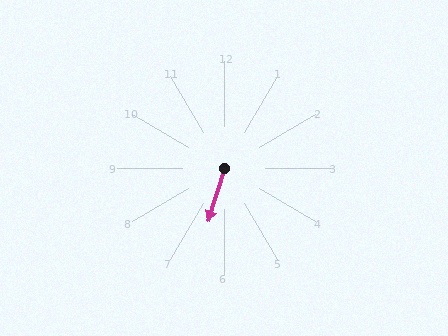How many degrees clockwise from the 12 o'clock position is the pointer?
Approximately 197 degrees.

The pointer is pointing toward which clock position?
Roughly 7 o'clock.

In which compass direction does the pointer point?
South.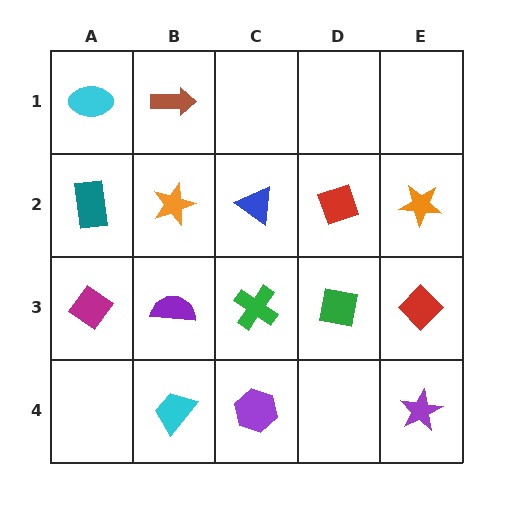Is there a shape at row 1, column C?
No, that cell is empty.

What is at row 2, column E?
An orange star.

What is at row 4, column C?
A purple hexagon.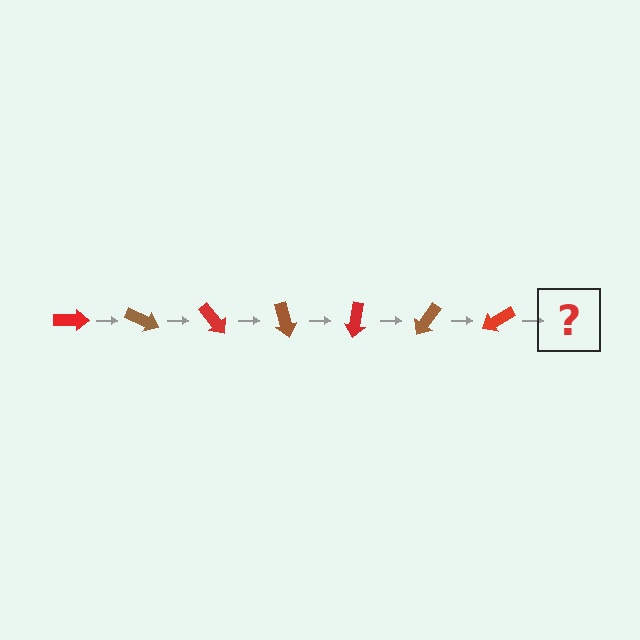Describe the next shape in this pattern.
It should be a brown arrow, rotated 175 degrees from the start.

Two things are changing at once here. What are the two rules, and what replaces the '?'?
The two rules are that it rotates 25 degrees each step and the color cycles through red and brown. The '?' should be a brown arrow, rotated 175 degrees from the start.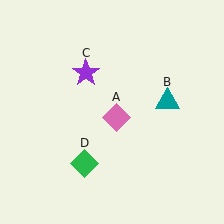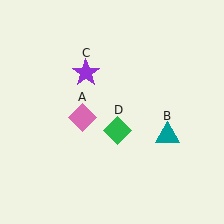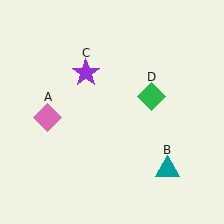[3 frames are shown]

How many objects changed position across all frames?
3 objects changed position: pink diamond (object A), teal triangle (object B), green diamond (object D).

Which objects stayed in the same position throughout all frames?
Purple star (object C) remained stationary.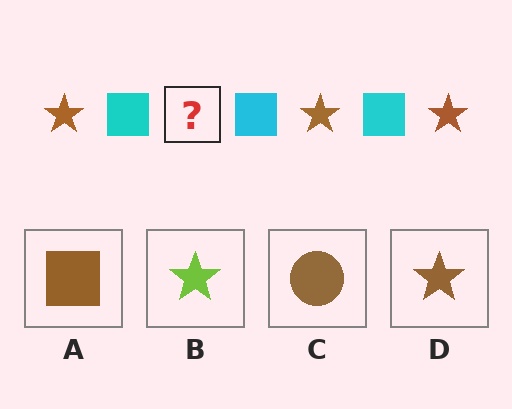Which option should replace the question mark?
Option D.